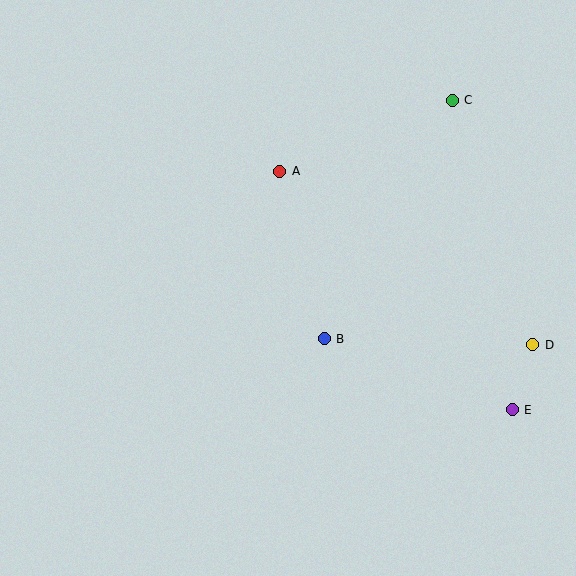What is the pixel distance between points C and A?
The distance between C and A is 186 pixels.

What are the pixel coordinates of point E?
Point E is at (512, 410).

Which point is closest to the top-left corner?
Point A is closest to the top-left corner.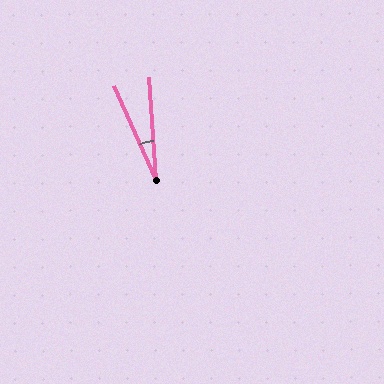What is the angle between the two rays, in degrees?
Approximately 20 degrees.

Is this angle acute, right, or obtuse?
It is acute.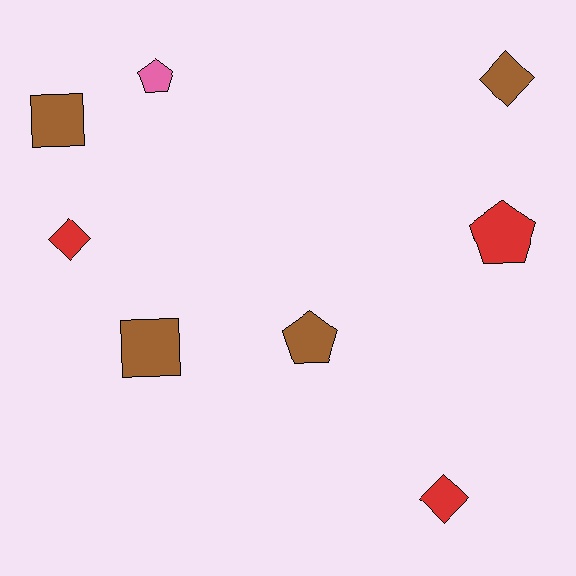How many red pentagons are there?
There is 1 red pentagon.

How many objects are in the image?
There are 8 objects.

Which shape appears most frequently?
Pentagon, with 3 objects.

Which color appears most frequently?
Brown, with 4 objects.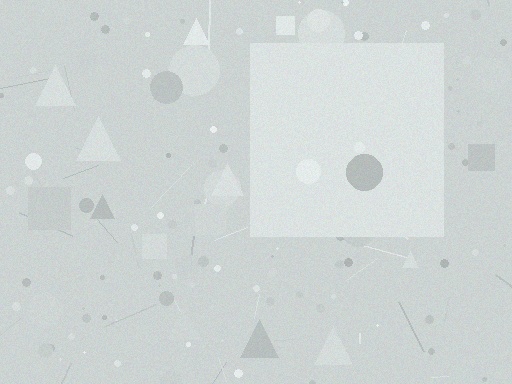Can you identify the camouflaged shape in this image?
The camouflaged shape is a square.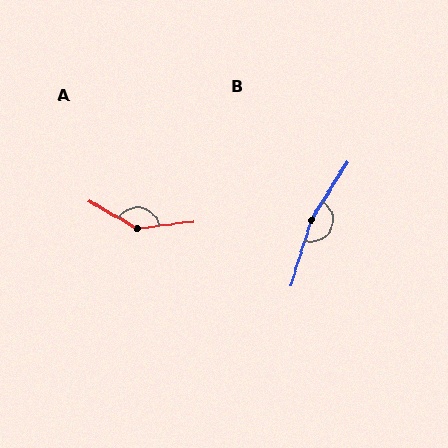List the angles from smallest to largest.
A (143°), B (165°).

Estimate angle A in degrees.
Approximately 143 degrees.